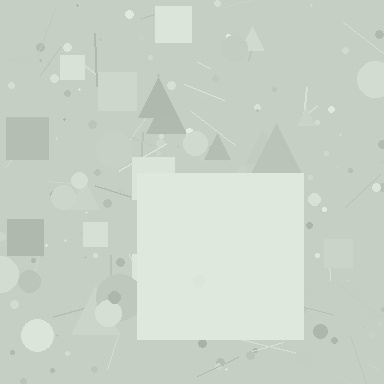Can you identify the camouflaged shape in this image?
The camouflaged shape is a square.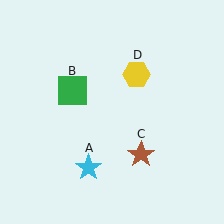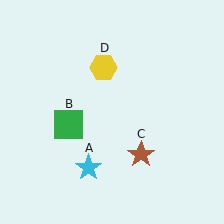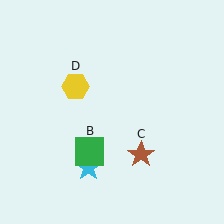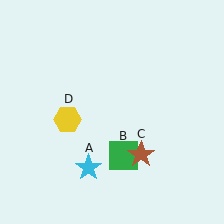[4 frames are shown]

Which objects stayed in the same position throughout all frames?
Cyan star (object A) and brown star (object C) remained stationary.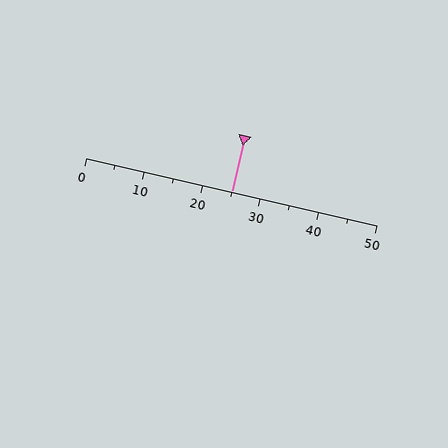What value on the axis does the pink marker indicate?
The marker indicates approximately 25.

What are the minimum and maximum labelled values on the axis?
The axis runs from 0 to 50.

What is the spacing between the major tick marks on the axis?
The major ticks are spaced 10 apart.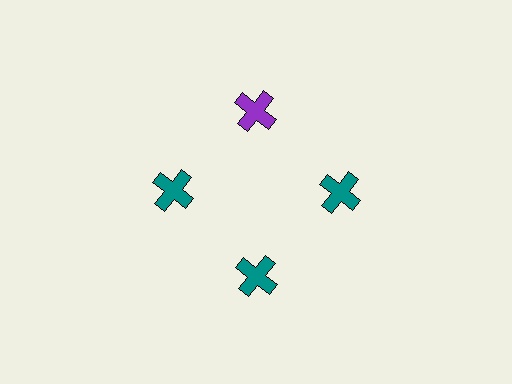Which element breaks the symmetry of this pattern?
The purple cross at roughly the 12 o'clock position breaks the symmetry. All other shapes are teal crosses.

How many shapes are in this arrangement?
There are 4 shapes arranged in a ring pattern.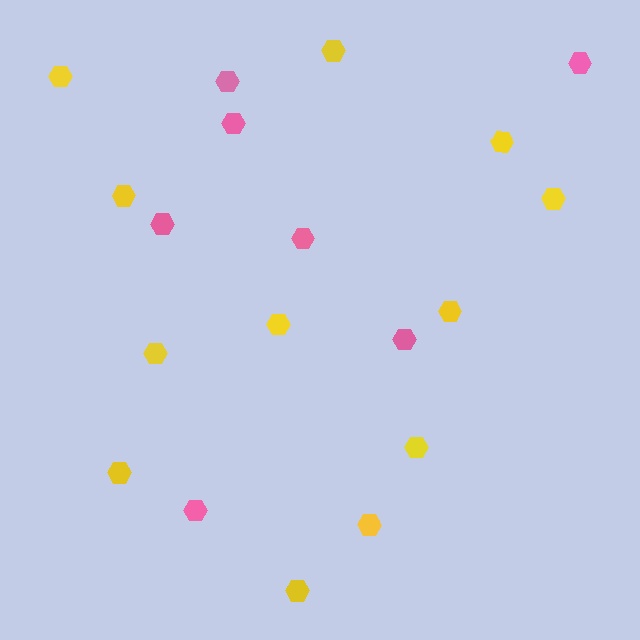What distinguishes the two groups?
There are 2 groups: one group of pink hexagons (7) and one group of yellow hexagons (12).